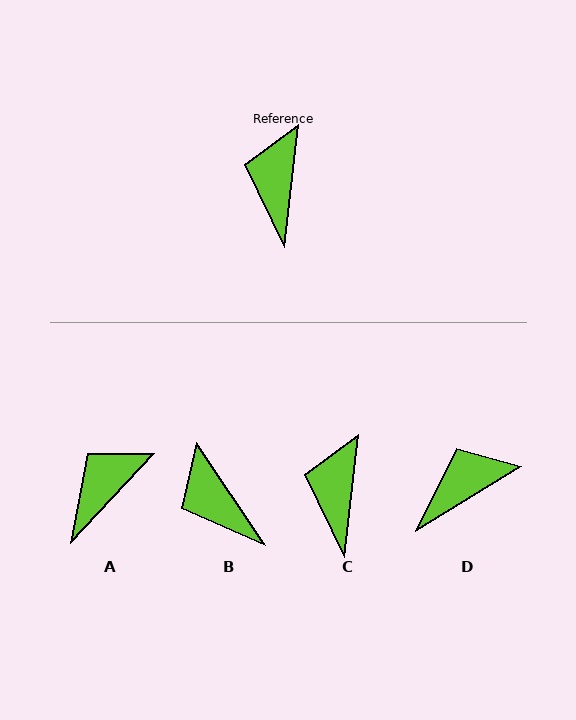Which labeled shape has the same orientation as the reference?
C.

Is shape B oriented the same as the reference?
No, it is off by about 41 degrees.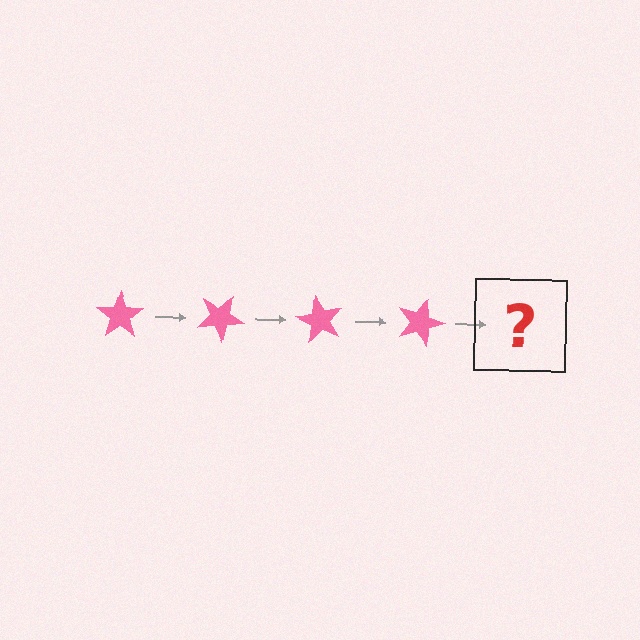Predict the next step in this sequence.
The next step is a pink star rotated 120 degrees.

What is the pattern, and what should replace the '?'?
The pattern is that the star rotates 30 degrees each step. The '?' should be a pink star rotated 120 degrees.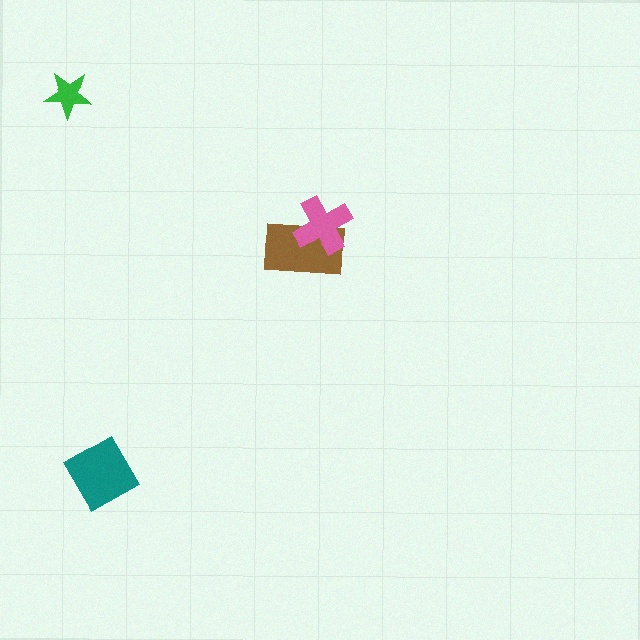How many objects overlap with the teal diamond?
0 objects overlap with the teal diamond.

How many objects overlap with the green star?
0 objects overlap with the green star.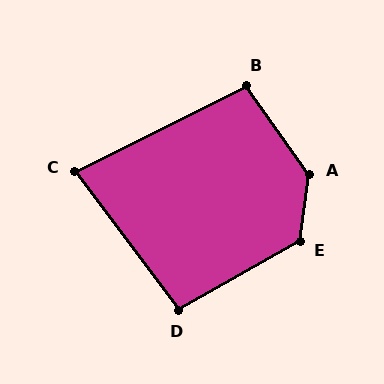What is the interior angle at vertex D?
Approximately 97 degrees (obtuse).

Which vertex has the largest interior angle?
A, at approximately 136 degrees.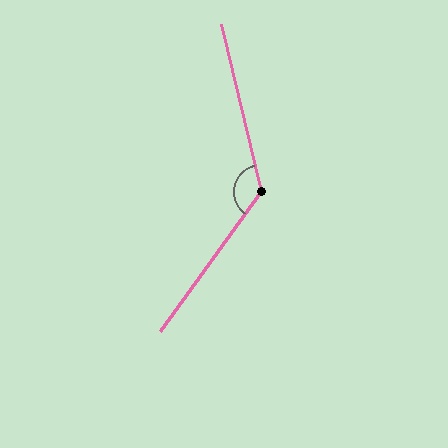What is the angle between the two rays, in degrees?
Approximately 131 degrees.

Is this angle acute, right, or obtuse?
It is obtuse.